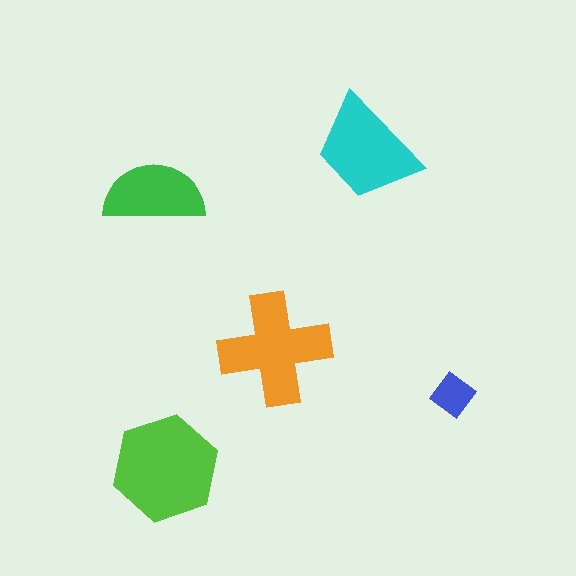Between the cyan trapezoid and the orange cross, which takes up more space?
The orange cross.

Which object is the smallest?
The blue diamond.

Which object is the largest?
The lime hexagon.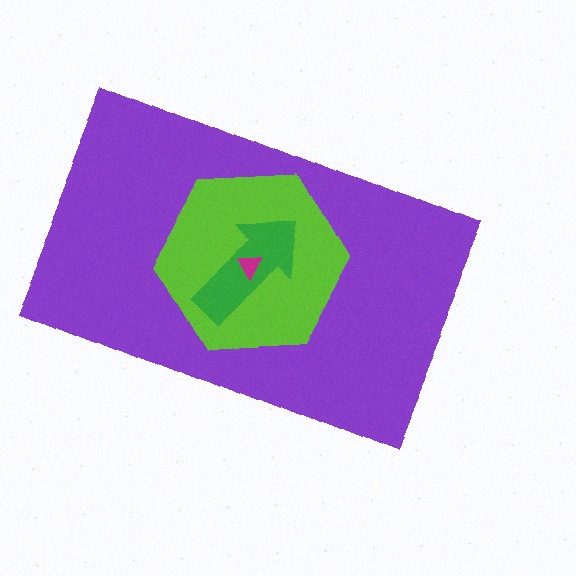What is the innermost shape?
The magenta triangle.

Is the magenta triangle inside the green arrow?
Yes.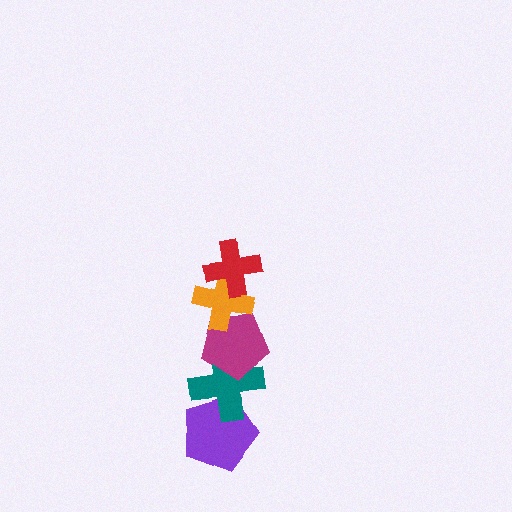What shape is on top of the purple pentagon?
The teal cross is on top of the purple pentagon.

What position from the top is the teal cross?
The teal cross is 4th from the top.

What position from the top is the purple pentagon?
The purple pentagon is 5th from the top.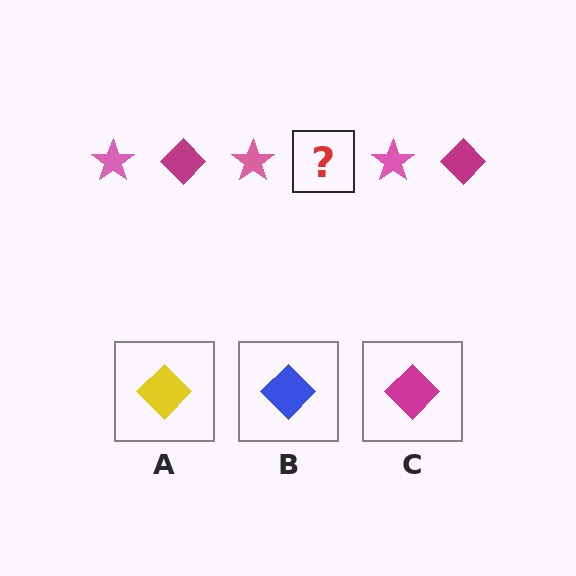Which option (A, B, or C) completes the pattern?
C.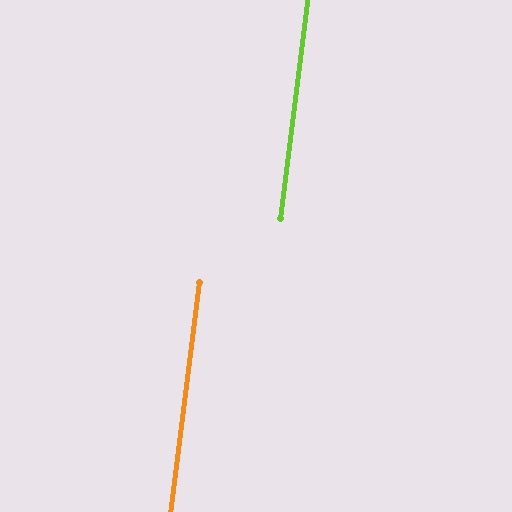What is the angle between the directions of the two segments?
Approximately 0 degrees.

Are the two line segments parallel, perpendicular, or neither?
Parallel — their directions differ by only 0.2°.